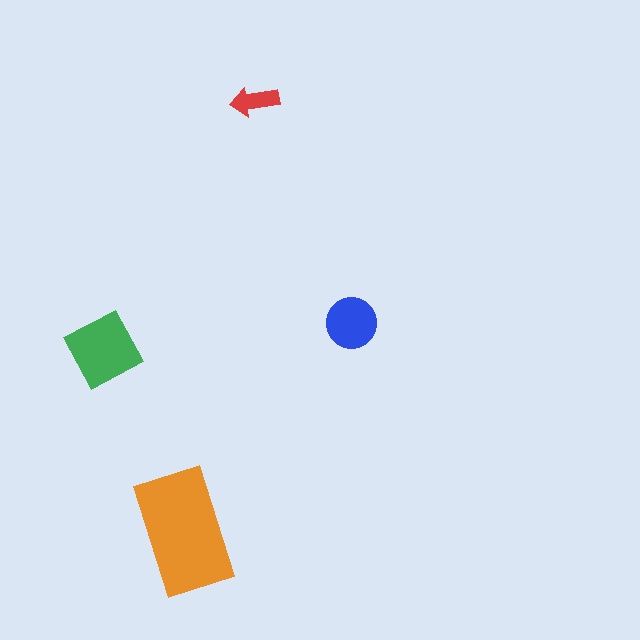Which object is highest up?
The red arrow is topmost.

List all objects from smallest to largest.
The red arrow, the blue circle, the green diamond, the orange rectangle.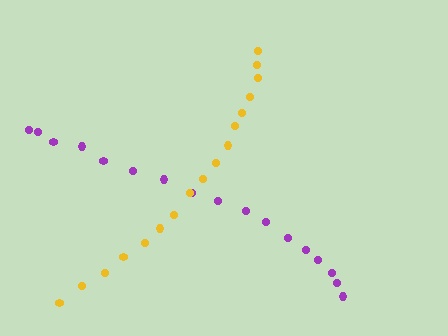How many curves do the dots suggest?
There are 2 distinct paths.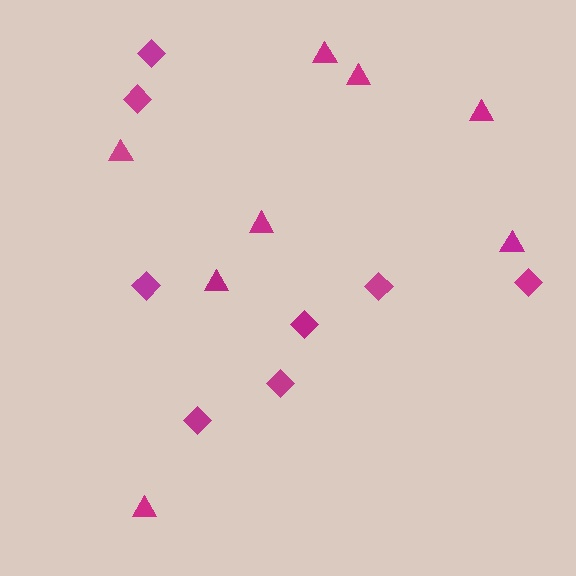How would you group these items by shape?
There are 2 groups: one group of diamonds (8) and one group of triangles (8).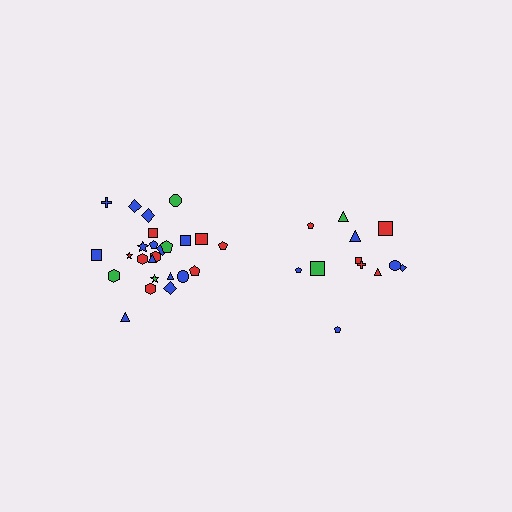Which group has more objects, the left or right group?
The left group.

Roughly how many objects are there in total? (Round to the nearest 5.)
Roughly 35 objects in total.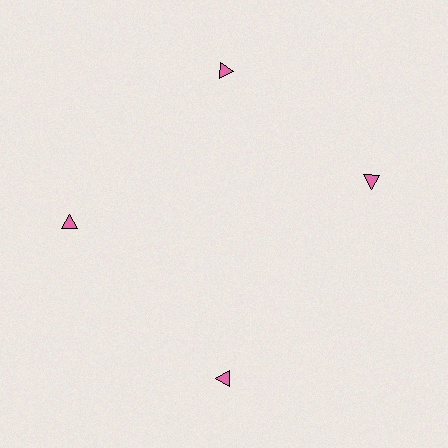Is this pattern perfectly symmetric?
No. The 4 pink triangles are arranged in a ring, but one element near the 3 o'clock position is rotated out of alignment along the ring, breaking the 4-fold rotational symmetry.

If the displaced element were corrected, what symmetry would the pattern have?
It would have 4-fold rotational symmetry — the pattern would map onto itself every 90 degrees.